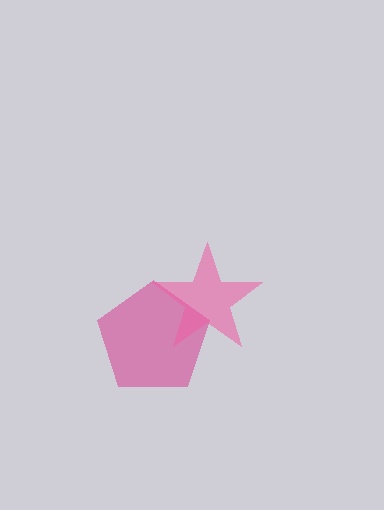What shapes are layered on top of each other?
The layered shapes are: a magenta pentagon, a pink star.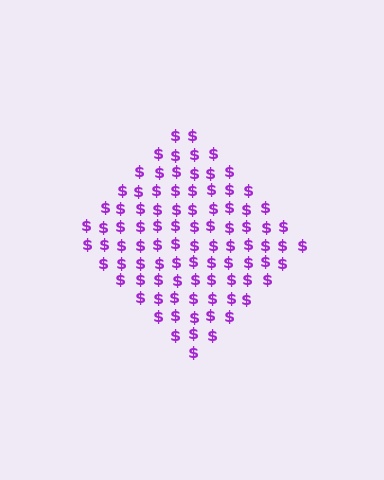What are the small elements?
The small elements are dollar signs.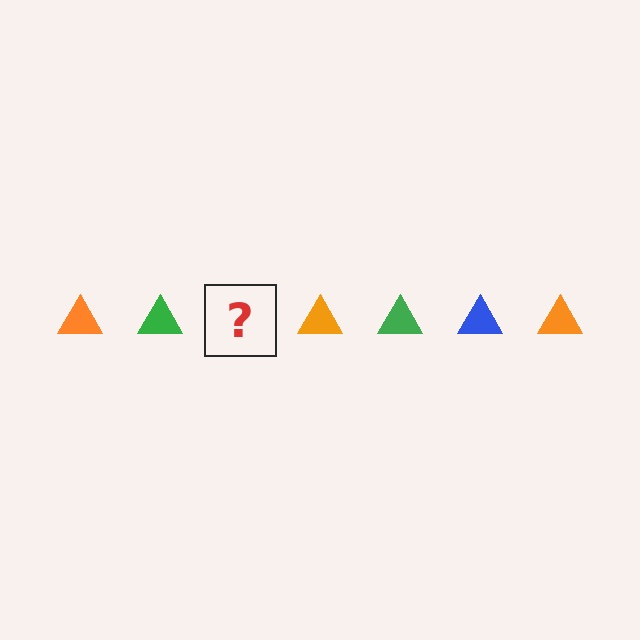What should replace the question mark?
The question mark should be replaced with a blue triangle.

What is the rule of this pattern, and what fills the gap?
The rule is that the pattern cycles through orange, green, blue triangles. The gap should be filled with a blue triangle.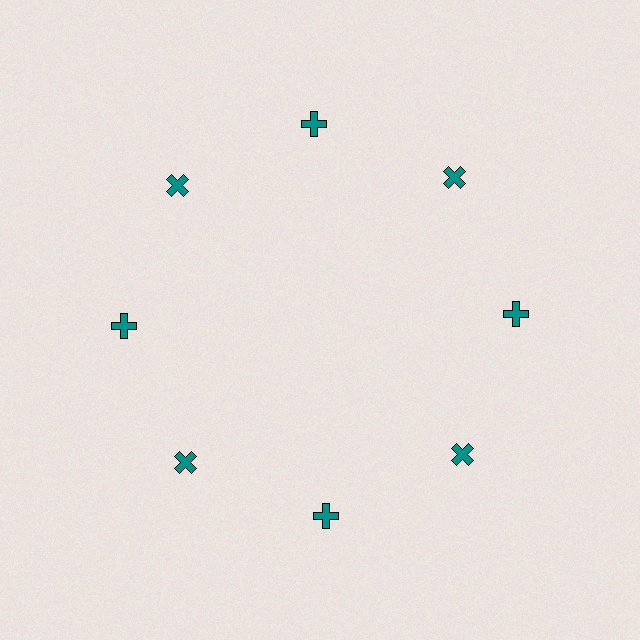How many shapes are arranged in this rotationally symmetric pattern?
There are 8 shapes, arranged in 8 groups of 1.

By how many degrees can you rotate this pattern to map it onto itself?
The pattern maps onto itself every 45 degrees of rotation.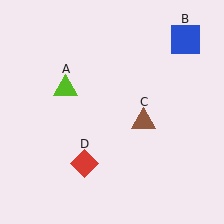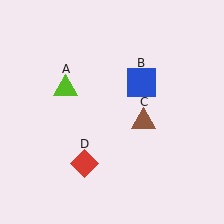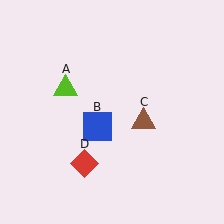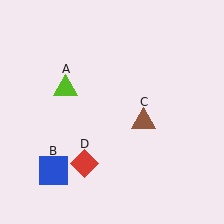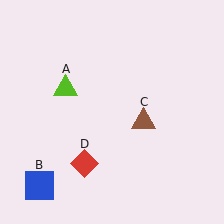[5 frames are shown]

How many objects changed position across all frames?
1 object changed position: blue square (object B).